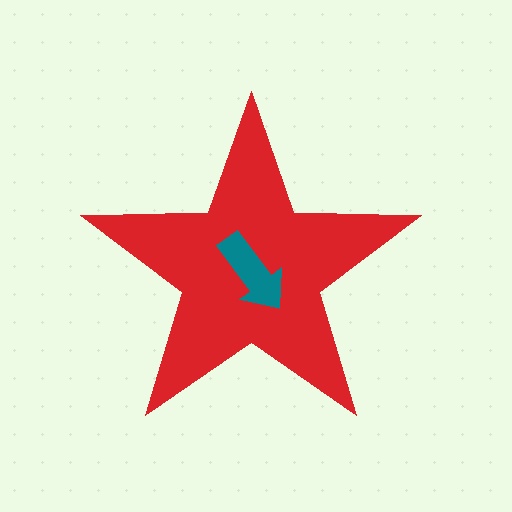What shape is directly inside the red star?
The teal arrow.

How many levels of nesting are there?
2.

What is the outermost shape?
The red star.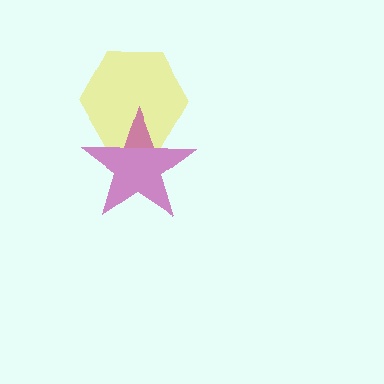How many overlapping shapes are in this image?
There are 2 overlapping shapes in the image.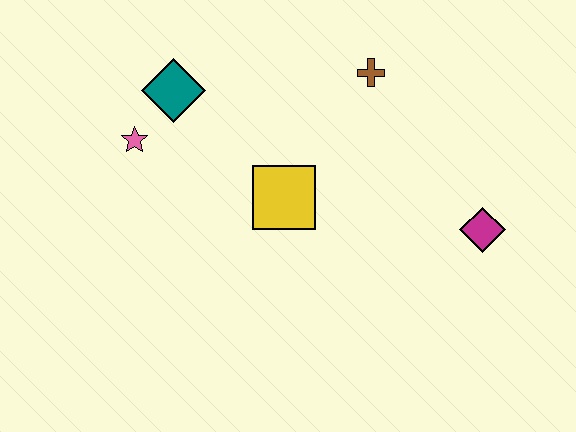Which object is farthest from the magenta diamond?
The pink star is farthest from the magenta diamond.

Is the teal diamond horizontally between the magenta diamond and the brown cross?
No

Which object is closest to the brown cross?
The yellow square is closest to the brown cross.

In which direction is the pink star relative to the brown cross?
The pink star is to the left of the brown cross.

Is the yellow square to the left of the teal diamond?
No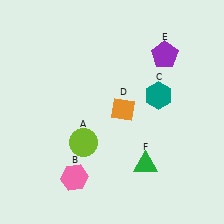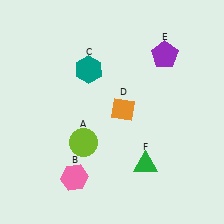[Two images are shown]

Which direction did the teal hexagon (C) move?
The teal hexagon (C) moved left.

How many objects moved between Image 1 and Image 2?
1 object moved between the two images.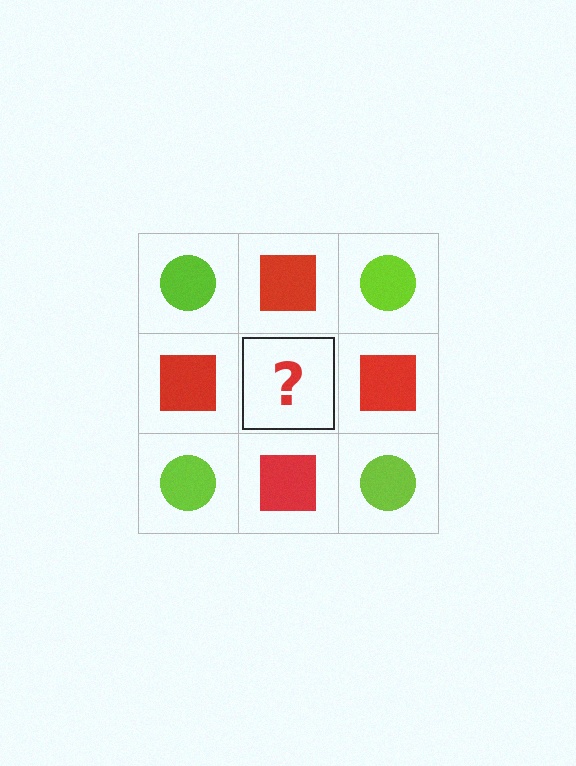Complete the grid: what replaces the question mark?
The question mark should be replaced with a lime circle.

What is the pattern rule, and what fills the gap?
The rule is that it alternates lime circle and red square in a checkerboard pattern. The gap should be filled with a lime circle.